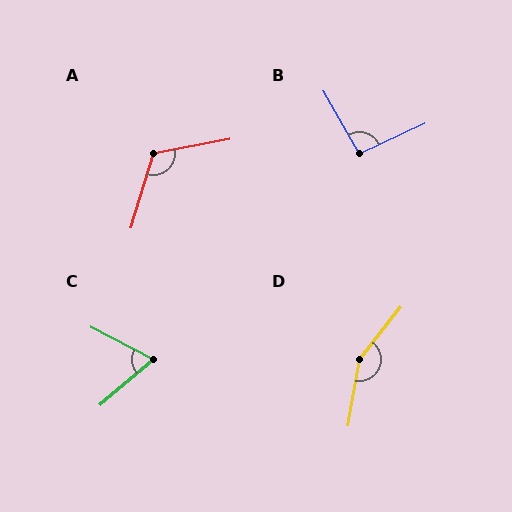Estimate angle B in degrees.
Approximately 95 degrees.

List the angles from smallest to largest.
C (67°), B (95°), A (118°), D (151°).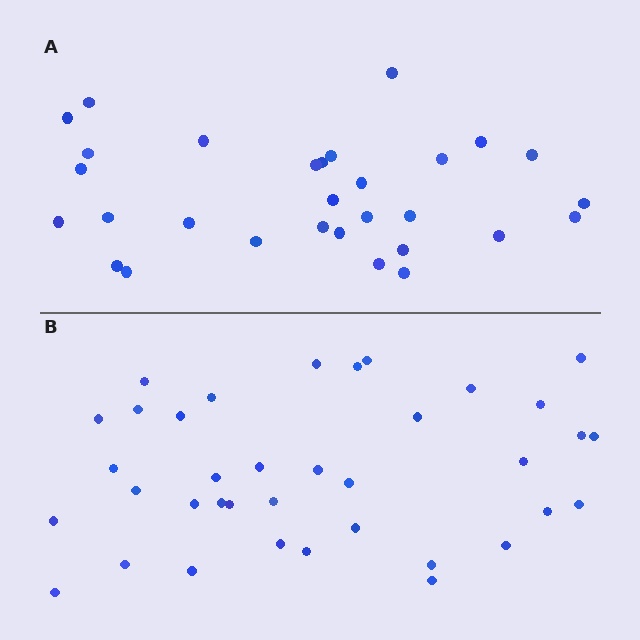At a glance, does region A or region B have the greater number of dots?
Region B (the bottom region) has more dots.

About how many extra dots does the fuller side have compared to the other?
Region B has roughly 8 or so more dots than region A.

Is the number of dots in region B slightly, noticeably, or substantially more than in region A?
Region B has only slightly more — the two regions are fairly close. The ratio is roughly 1.2 to 1.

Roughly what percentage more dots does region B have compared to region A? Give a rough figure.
About 25% more.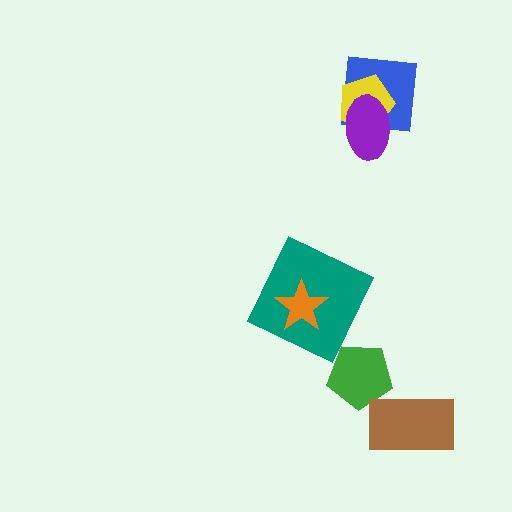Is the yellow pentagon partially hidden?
Yes, it is partially covered by another shape.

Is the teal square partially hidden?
Yes, it is partially covered by another shape.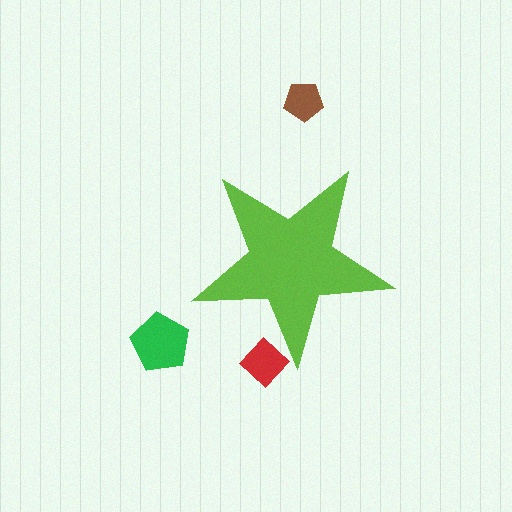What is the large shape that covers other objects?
A lime star.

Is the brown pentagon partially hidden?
No, the brown pentagon is fully visible.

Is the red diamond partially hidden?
Yes, the red diamond is partially hidden behind the lime star.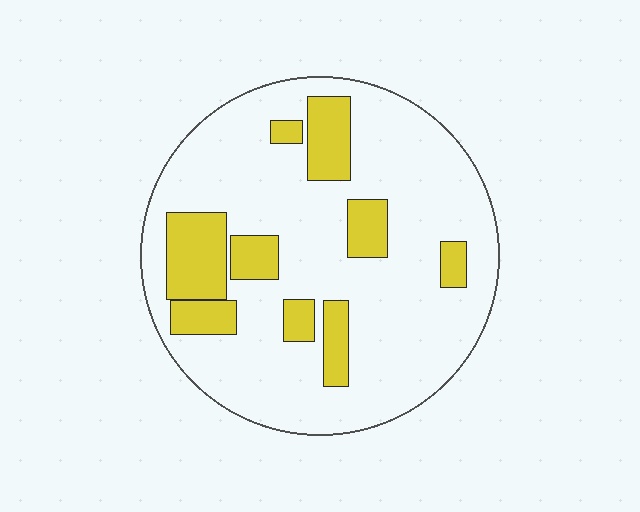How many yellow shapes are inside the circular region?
9.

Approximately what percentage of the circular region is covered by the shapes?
Approximately 20%.